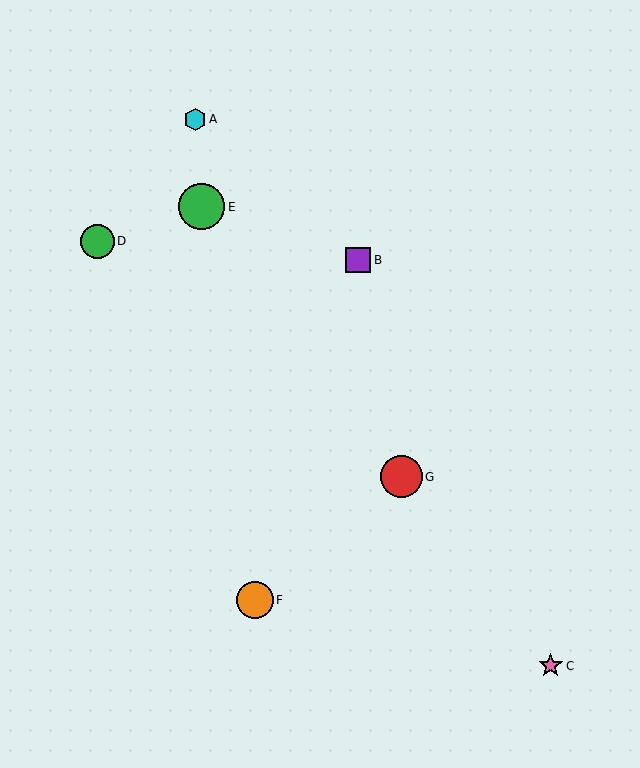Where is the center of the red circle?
The center of the red circle is at (401, 477).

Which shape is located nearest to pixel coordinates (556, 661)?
The pink star (labeled C) at (551, 666) is nearest to that location.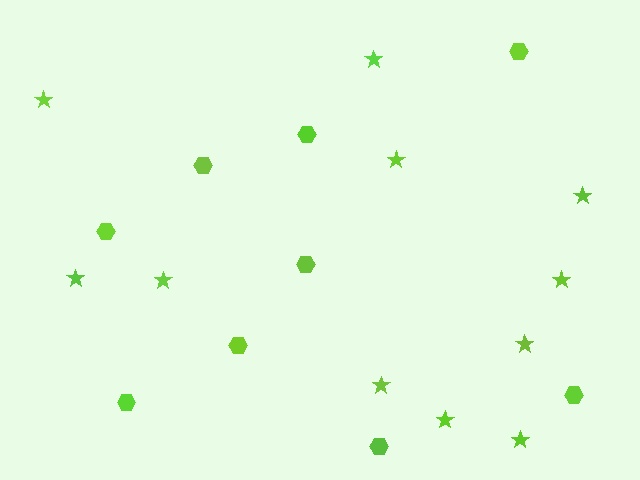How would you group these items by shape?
There are 2 groups: one group of hexagons (9) and one group of stars (11).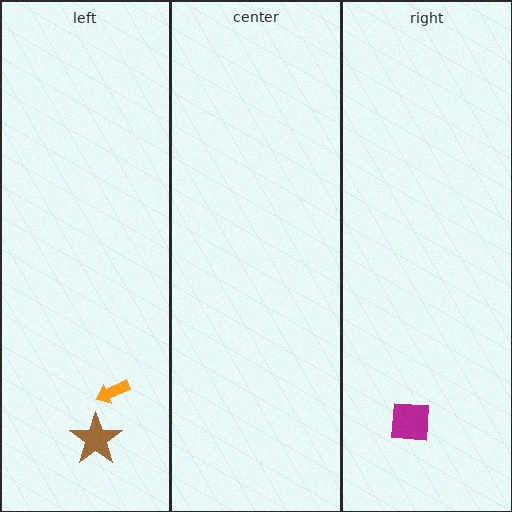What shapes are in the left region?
The orange arrow, the brown star.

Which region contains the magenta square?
The right region.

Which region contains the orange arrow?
The left region.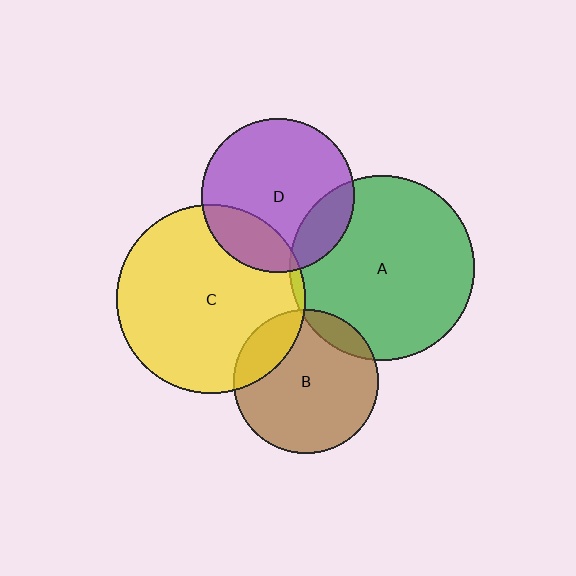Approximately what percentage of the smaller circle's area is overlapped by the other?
Approximately 5%.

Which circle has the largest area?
Circle C (yellow).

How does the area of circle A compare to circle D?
Approximately 1.4 times.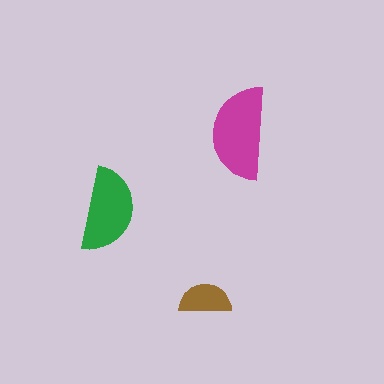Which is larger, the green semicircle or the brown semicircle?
The green one.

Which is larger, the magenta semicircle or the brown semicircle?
The magenta one.